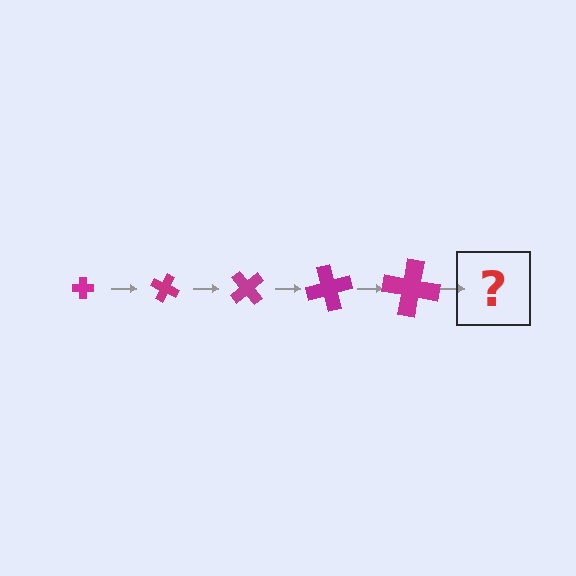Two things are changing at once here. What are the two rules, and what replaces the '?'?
The two rules are that the cross grows larger each step and it rotates 25 degrees each step. The '?' should be a cross, larger than the previous one and rotated 125 degrees from the start.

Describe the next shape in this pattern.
It should be a cross, larger than the previous one and rotated 125 degrees from the start.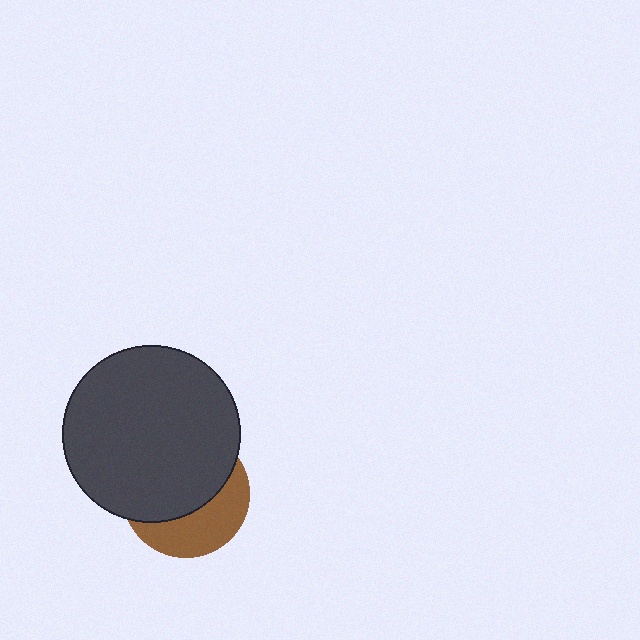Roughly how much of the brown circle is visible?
A small part of it is visible (roughly 38%).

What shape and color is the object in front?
The object in front is a dark gray circle.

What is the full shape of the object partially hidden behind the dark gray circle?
The partially hidden object is a brown circle.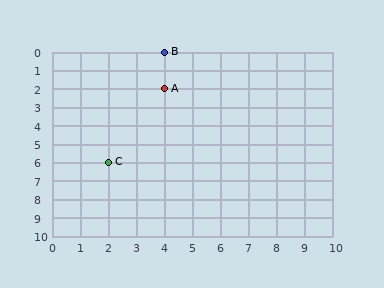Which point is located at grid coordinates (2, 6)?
Point C is at (2, 6).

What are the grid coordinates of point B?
Point B is at grid coordinates (4, 0).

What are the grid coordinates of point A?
Point A is at grid coordinates (4, 2).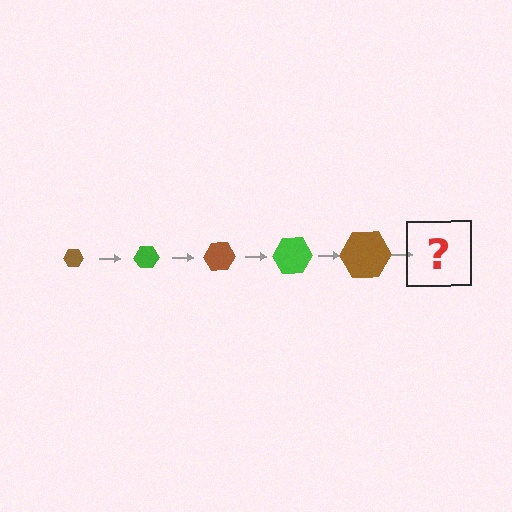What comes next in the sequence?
The next element should be a green hexagon, larger than the previous one.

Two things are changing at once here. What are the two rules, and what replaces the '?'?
The two rules are that the hexagon grows larger each step and the color cycles through brown and green. The '?' should be a green hexagon, larger than the previous one.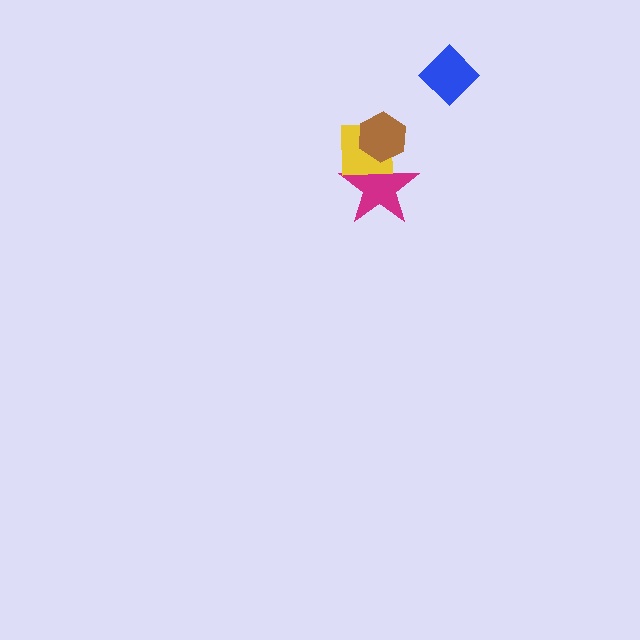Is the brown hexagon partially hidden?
No, no other shape covers it.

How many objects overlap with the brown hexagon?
2 objects overlap with the brown hexagon.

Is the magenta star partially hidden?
Yes, it is partially covered by another shape.